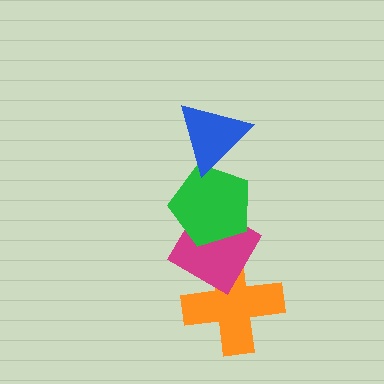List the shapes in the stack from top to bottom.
From top to bottom: the blue triangle, the green pentagon, the magenta diamond, the orange cross.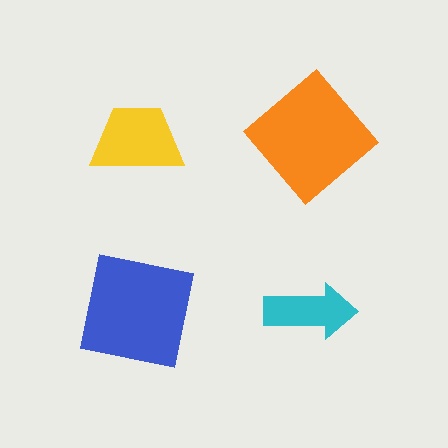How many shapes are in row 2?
2 shapes.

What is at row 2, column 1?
A blue square.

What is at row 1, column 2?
An orange diamond.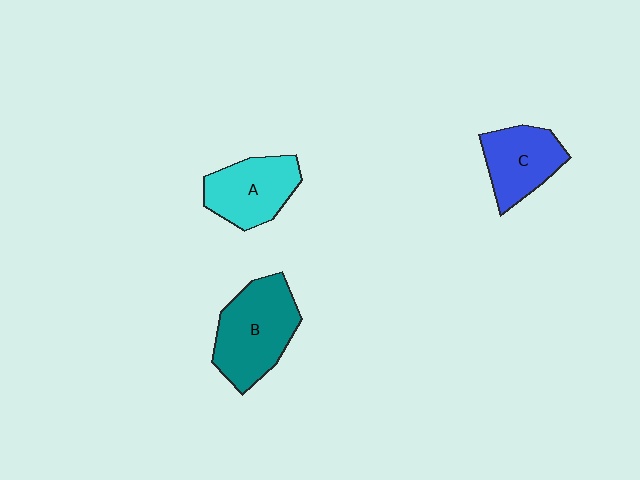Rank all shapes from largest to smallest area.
From largest to smallest: B (teal), A (cyan), C (blue).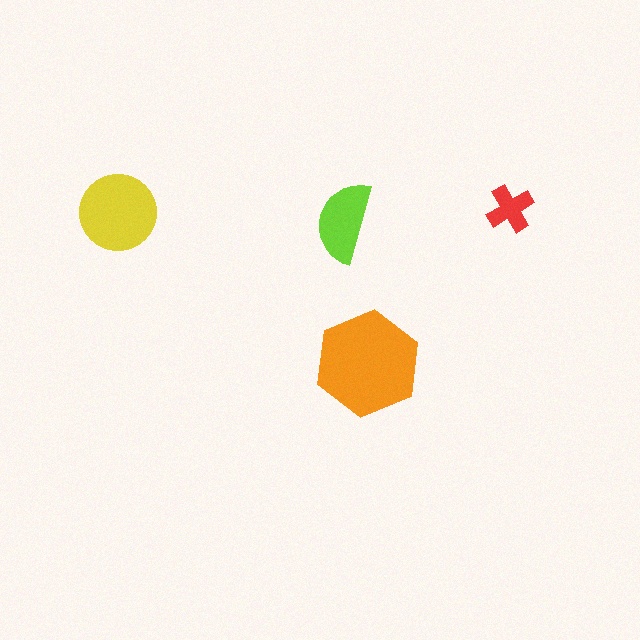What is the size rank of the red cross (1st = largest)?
4th.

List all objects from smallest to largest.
The red cross, the lime semicircle, the yellow circle, the orange hexagon.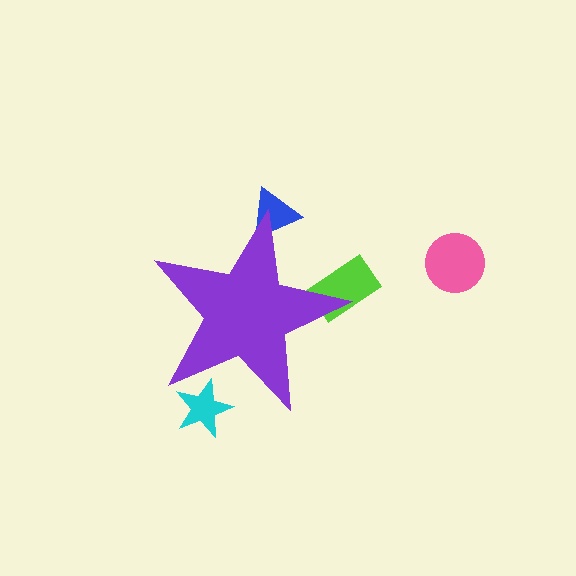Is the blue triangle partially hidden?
Yes, the blue triangle is partially hidden behind the purple star.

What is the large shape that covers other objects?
A purple star.